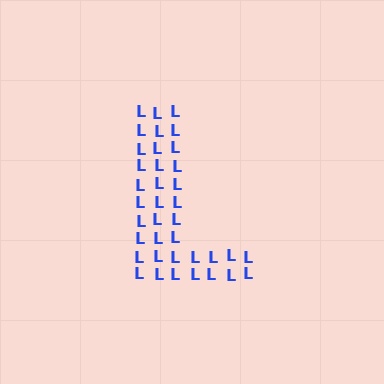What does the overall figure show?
The overall figure shows the letter L.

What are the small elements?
The small elements are letter L's.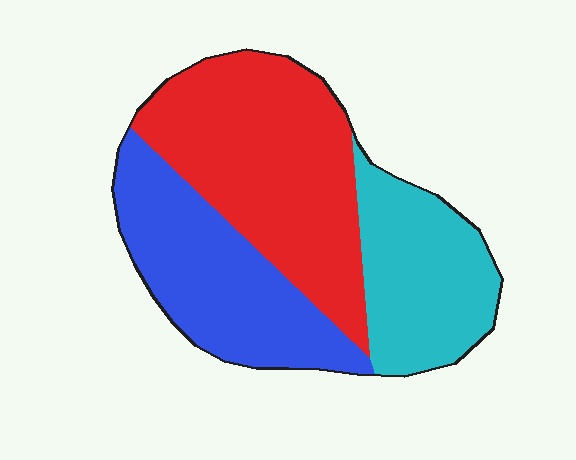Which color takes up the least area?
Cyan, at roughly 25%.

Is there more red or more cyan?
Red.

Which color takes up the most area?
Red, at roughly 45%.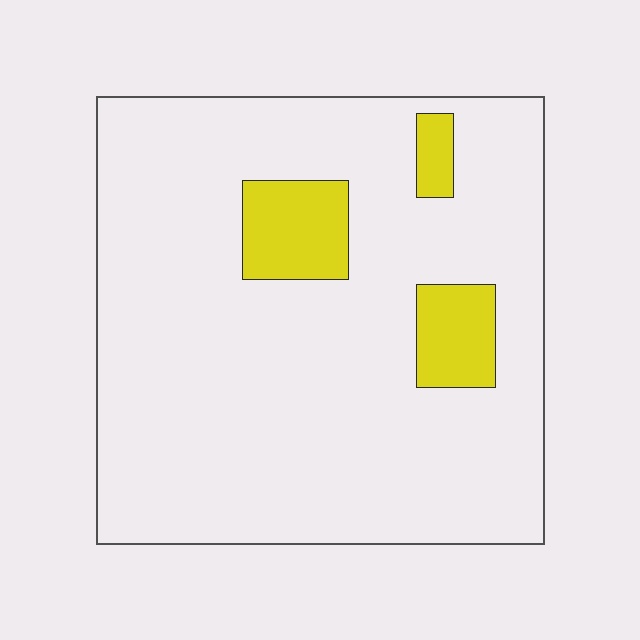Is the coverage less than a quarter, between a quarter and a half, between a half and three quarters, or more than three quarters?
Less than a quarter.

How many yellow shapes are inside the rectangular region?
3.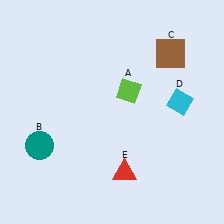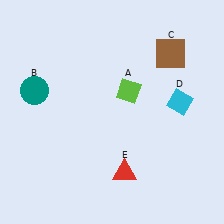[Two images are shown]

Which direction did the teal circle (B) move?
The teal circle (B) moved up.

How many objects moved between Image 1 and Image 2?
1 object moved between the two images.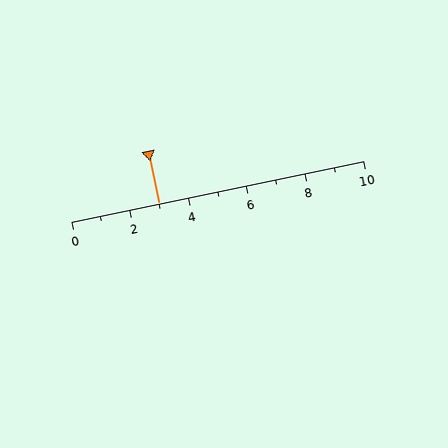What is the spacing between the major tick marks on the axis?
The major ticks are spaced 2 apart.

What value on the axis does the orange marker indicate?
The marker indicates approximately 3.